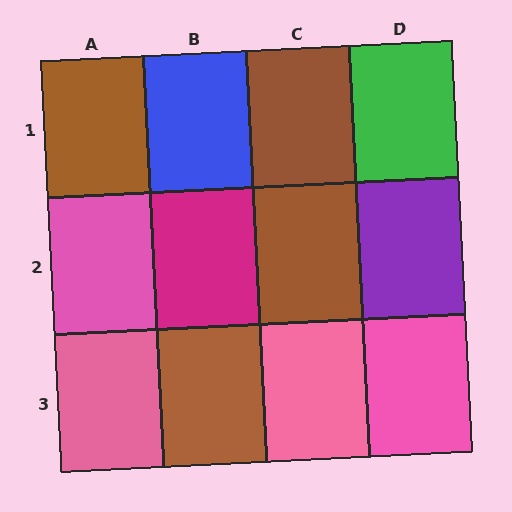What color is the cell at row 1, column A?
Brown.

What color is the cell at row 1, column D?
Green.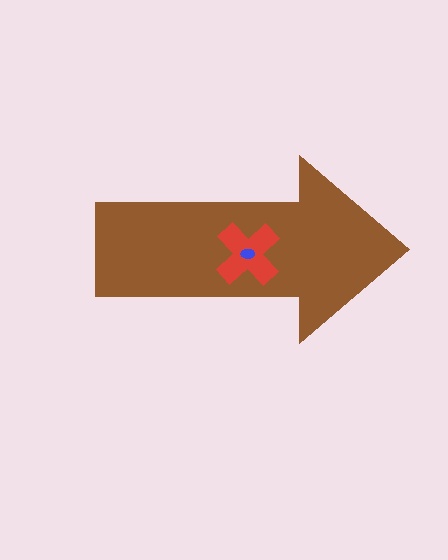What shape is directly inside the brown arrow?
The red cross.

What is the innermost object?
The blue ellipse.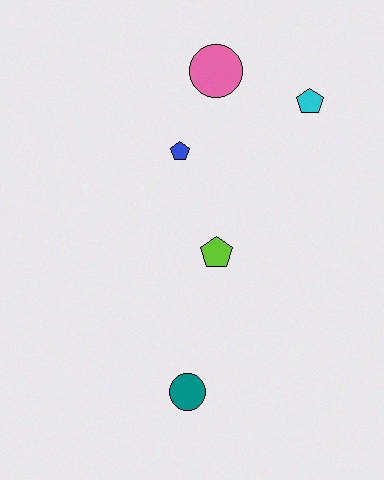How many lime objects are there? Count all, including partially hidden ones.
There is 1 lime object.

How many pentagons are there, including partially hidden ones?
There are 3 pentagons.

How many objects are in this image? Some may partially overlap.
There are 5 objects.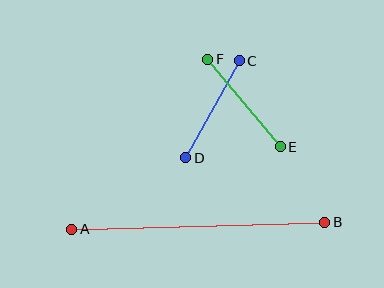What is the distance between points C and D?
The distance is approximately 111 pixels.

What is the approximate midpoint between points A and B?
The midpoint is at approximately (198, 226) pixels.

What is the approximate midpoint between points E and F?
The midpoint is at approximately (244, 103) pixels.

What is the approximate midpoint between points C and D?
The midpoint is at approximately (212, 109) pixels.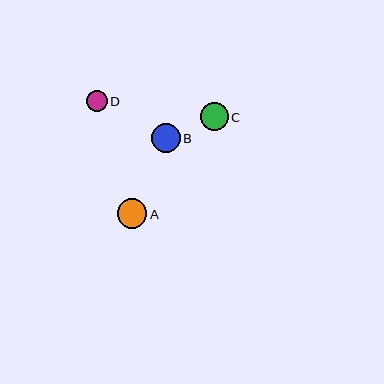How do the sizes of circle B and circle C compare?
Circle B and circle C are approximately the same size.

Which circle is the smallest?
Circle D is the smallest with a size of approximately 21 pixels.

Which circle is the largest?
Circle A is the largest with a size of approximately 30 pixels.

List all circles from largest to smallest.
From largest to smallest: A, B, C, D.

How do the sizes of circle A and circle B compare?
Circle A and circle B are approximately the same size.